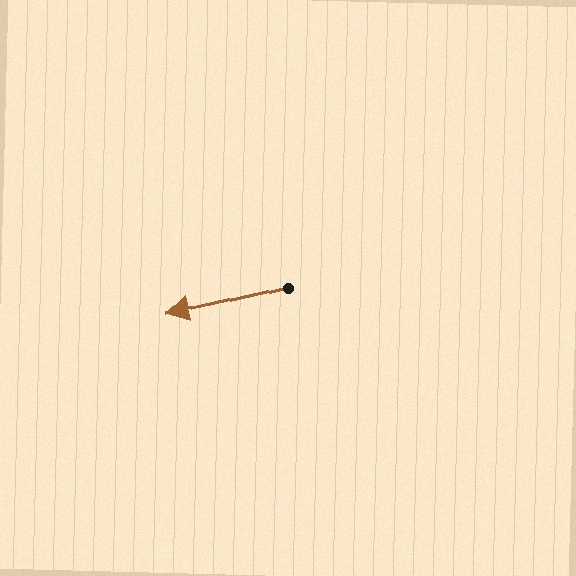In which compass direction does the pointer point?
West.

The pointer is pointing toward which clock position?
Roughly 9 o'clock.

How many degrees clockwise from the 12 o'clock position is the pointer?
Approximately 257 degrees.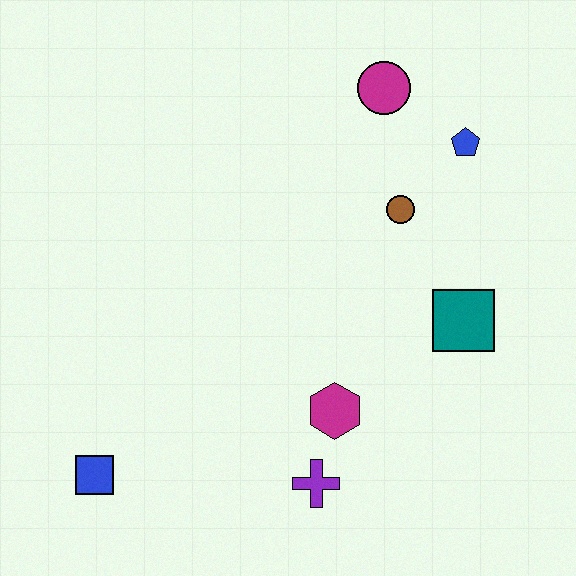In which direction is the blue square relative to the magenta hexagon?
The blue square is to the left of the magenta hexagon.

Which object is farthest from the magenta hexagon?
The magenta circle is farthest from the magenta hexagon.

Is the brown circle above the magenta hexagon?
Yes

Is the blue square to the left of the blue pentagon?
Yes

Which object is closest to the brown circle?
The blue pentagon is closest to the brown circle.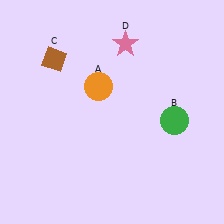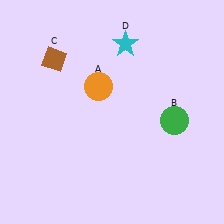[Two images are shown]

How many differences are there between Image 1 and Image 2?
There is 1 difference between the two images.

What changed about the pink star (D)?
In Image 1, D is pink. In Image 2, it changed to cyan.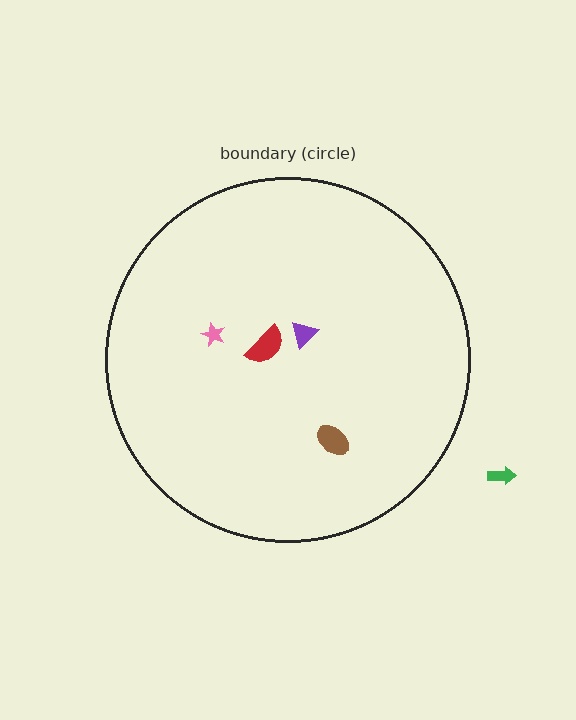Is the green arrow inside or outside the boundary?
Outside.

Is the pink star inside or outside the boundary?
Inside.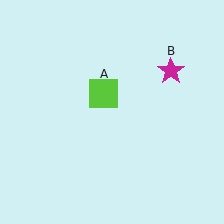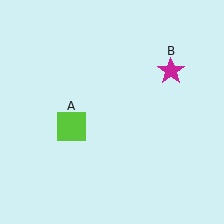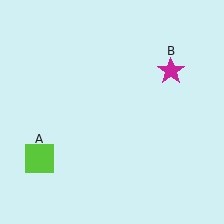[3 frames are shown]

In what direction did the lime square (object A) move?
The lime square (object A) moved down and to the left.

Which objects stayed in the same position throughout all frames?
Magenta star (object B) remained stationary.